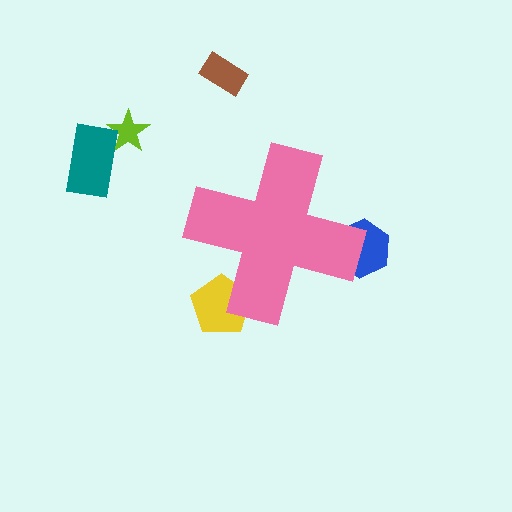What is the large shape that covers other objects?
A pink cross.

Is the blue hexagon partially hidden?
Yes, the blue hexagon is partially hidden behind the pink cross.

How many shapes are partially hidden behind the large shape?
2 shapes are partially hidden.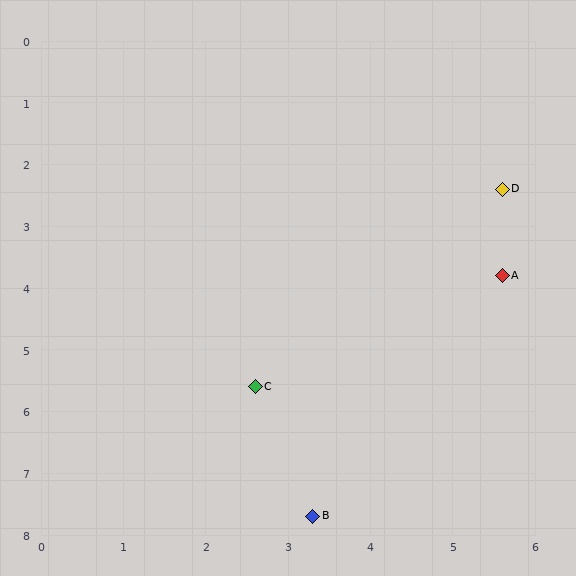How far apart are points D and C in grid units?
Points D and C are about 4.4 grid units apart.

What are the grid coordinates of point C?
Point C is at approximately (2.6, 5.6).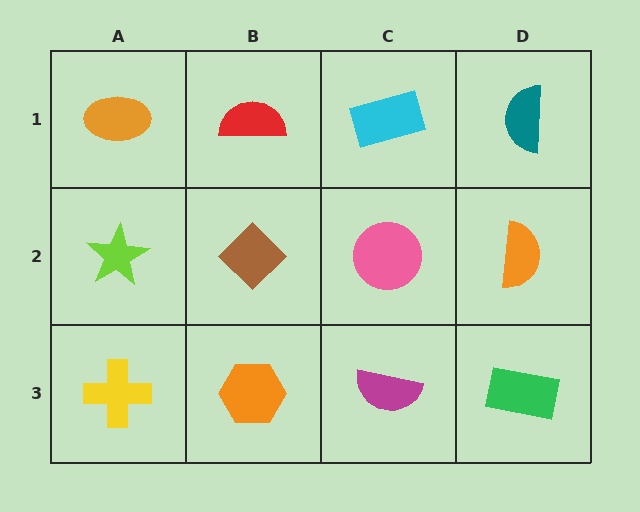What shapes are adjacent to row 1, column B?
A brown diamond (row 2, column B), an orange ellipse (row 1, column A), a cyan rectangle (row 1, column C).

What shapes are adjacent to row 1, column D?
An orange semicircle (row 2, column D), a cyan rectangle (row 1, column C).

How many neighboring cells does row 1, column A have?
2.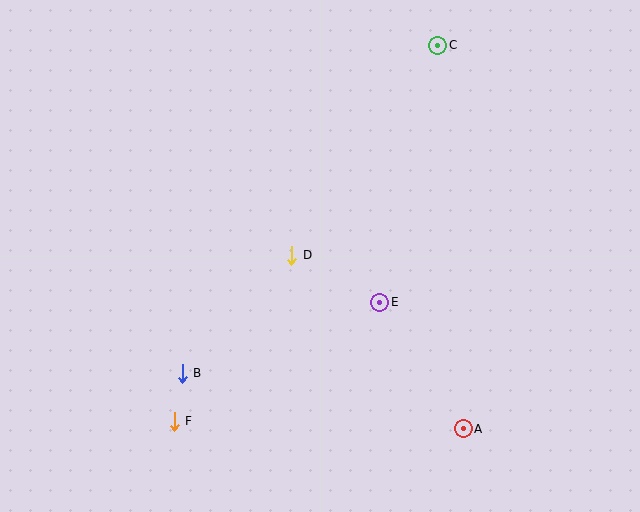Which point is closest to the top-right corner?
Point C is closest to the top-right corner.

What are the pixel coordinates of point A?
Point A is at (463, 429).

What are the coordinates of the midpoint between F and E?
The midpoint between F and E is at (277, 362).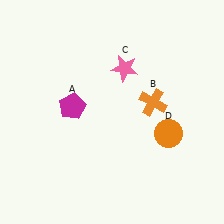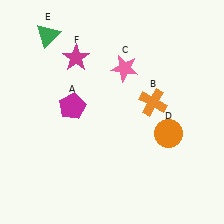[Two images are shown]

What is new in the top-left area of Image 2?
A magenta star (F) was added in the top-left area of Image 2.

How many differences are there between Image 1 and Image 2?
There are 2 differences between the two images.